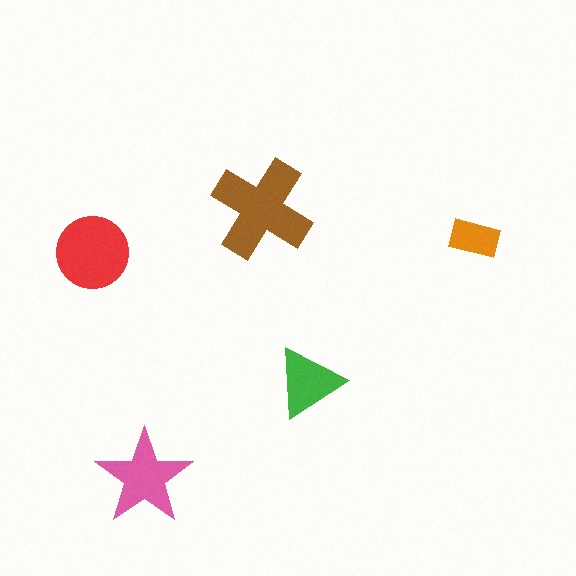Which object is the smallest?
The orange rectangle.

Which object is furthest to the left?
The red circle is leftmost.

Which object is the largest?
The brown cross.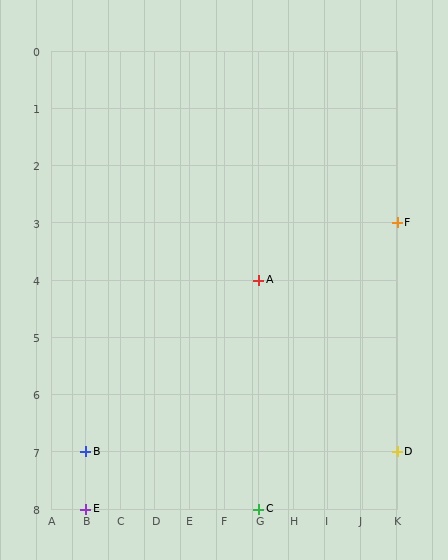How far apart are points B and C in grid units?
Points B and C are 5 columns and 1 row apart (about 5.1 grid units diagonally).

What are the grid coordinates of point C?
Point C is at grid coordinates (G, 8).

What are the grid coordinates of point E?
Point E is at grid coordinates (B, 8).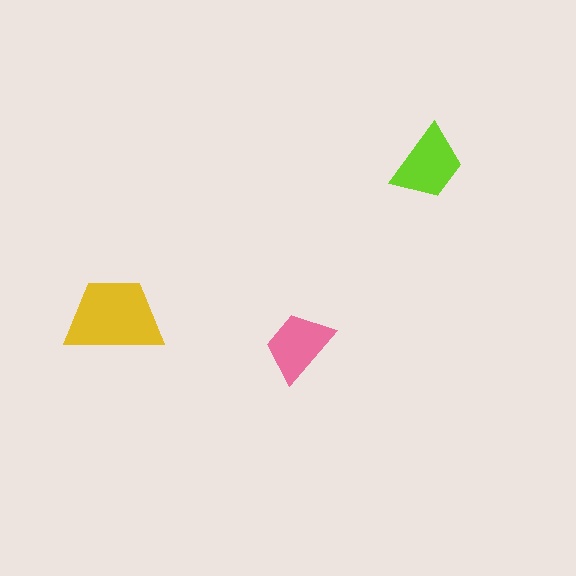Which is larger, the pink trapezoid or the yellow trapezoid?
The yellow one.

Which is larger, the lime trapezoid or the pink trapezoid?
The lime one.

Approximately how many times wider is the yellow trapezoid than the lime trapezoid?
About 1.5 times wider.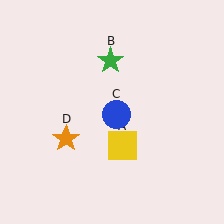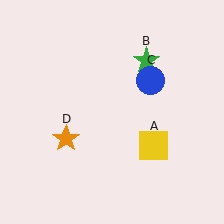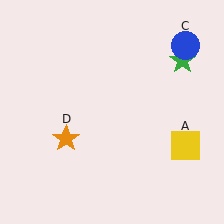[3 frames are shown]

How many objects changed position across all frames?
3 objects changed position: yellow square (object A), green star (object B), blue circle (object C).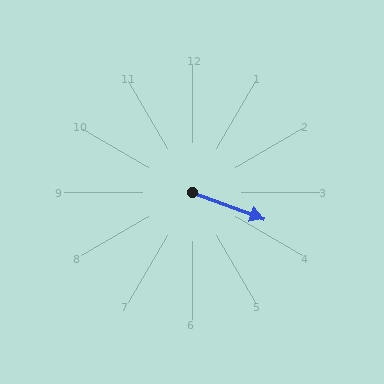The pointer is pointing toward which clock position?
Roughly 4 o'clock.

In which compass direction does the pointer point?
East.